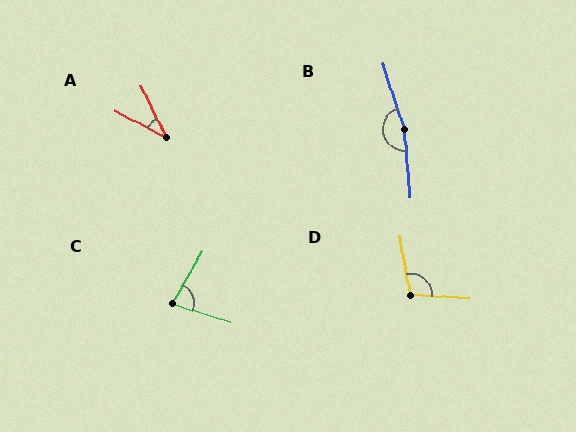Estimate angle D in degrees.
Approximately 103 degrees.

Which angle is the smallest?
A, at approximately 36 degrees.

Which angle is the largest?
B, at approximately 166 degrees.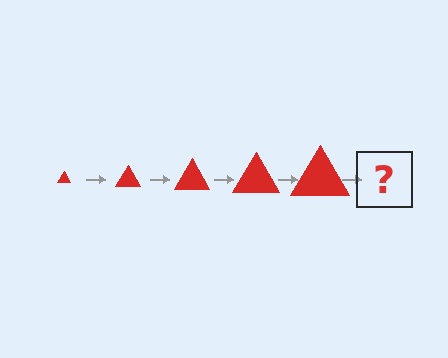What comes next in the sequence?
The next element should be a red triangle, larger than the previous one.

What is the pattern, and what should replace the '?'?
The pattern is that the triangle gets progressively larger each step. The '?' should be a red triangle, larger than the previous one.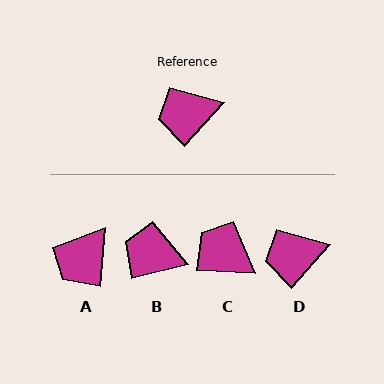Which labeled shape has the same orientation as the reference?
D.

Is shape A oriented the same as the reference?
No, it is off by about 37 degrees.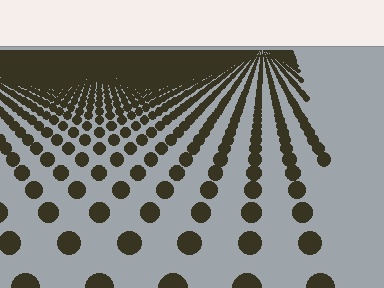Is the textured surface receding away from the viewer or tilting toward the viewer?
The surface is receding away from the viewer. Texture elements get smaller and denser toward the top.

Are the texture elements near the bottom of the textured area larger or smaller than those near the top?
Larger. Near the bottom, elements are closer to the viewer and appear at a bigger on-screen size.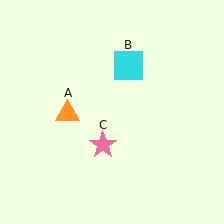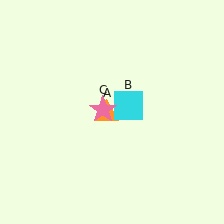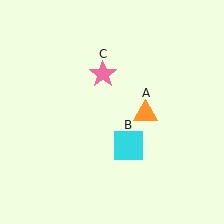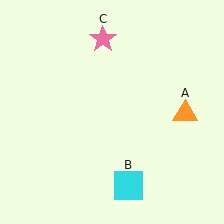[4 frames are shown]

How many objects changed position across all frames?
3 objects changed position: orange triangle (object A), cyan square (object B), pink star (object C).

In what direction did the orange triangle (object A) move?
The orange triangle (object A) moved right.